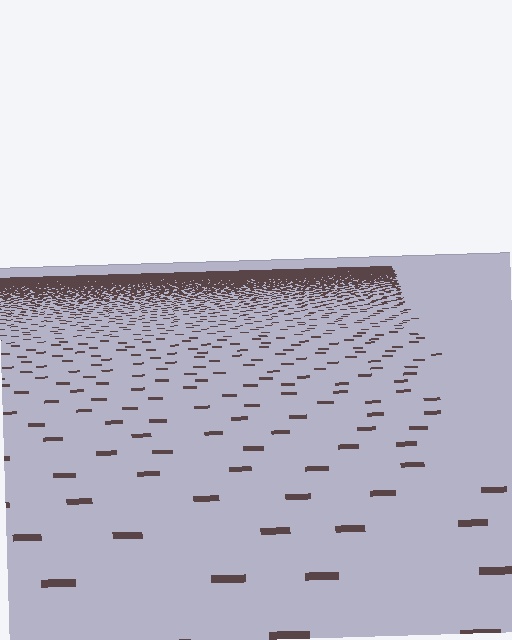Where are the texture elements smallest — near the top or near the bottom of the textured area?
Near the top.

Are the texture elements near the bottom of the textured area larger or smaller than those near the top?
Larger. Near the bottom, elements are closer to the viewer and appear at a bigger on-screen size.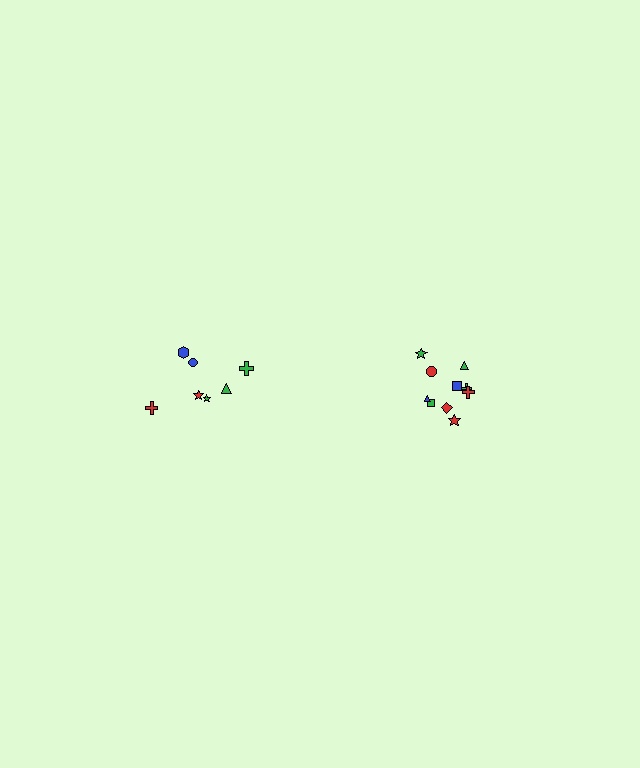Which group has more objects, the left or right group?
The right group.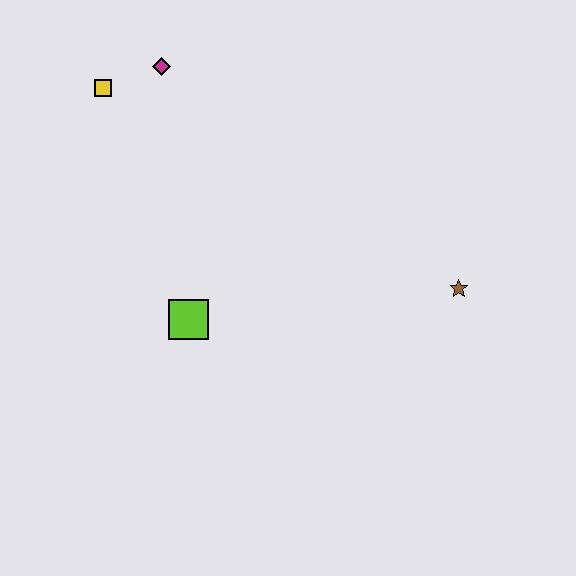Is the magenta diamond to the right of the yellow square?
Yes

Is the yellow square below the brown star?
No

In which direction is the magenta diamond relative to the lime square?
The magenta diamond is above the lime square.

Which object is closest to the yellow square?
The magenta diamond is closest to the yellow square.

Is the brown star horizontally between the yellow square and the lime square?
No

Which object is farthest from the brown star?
The yellow square is farthest from the brown star.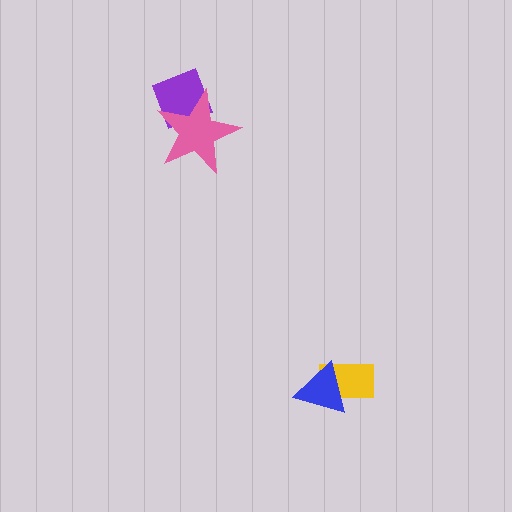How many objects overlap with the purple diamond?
1 object overlaps with the purple diamond.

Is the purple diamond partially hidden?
Yes, it is partially covered by another shape.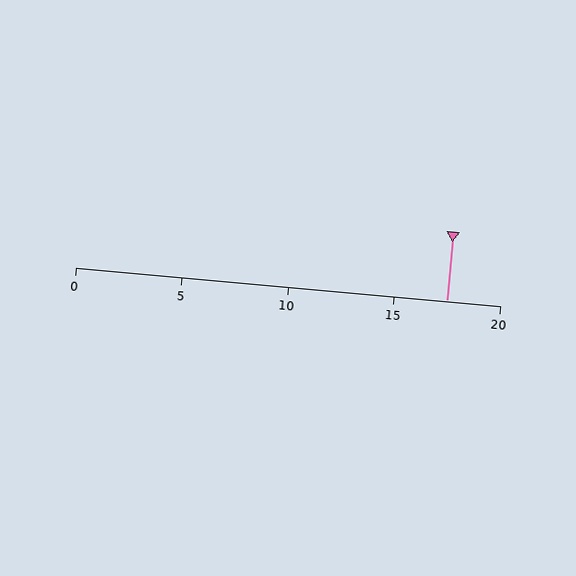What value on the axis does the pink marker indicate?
The marker indicates approximately 17.5.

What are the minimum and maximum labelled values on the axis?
The axis runs from 0 to 20.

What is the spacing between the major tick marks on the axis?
The major ticks are spaced 5 apart.